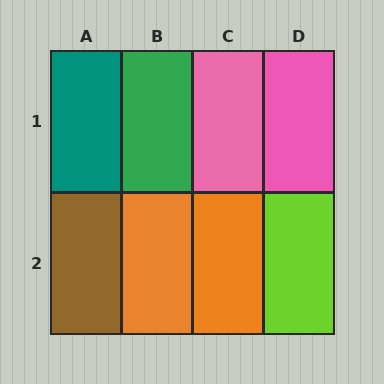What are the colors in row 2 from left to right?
Brown, orange, orange, lime.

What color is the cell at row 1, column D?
Pink.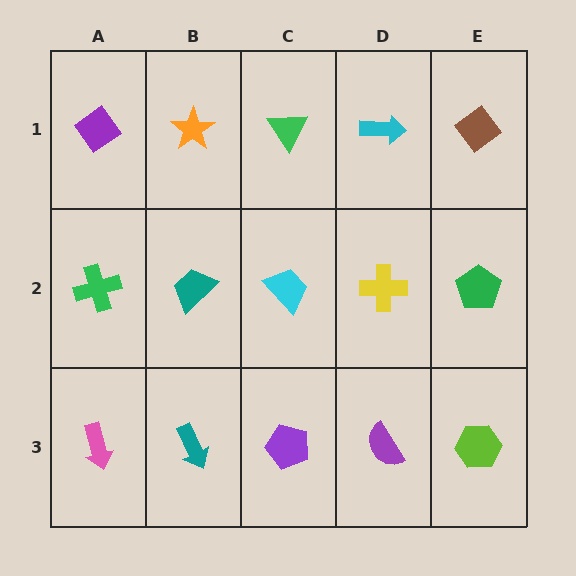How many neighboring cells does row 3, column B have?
3.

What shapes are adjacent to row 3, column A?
A green cross (row 2, column A), a teal arrow (row 3, column B).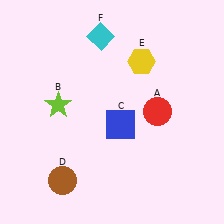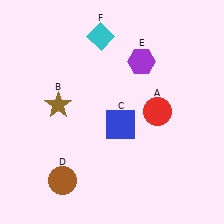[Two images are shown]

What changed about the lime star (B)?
In Image 1, B is lime. In Image 2, it changed to brown.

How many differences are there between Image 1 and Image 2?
There are 2 differences between the two images.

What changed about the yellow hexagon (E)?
In Image 1, E is yellow. In Image 2, it changed to purple.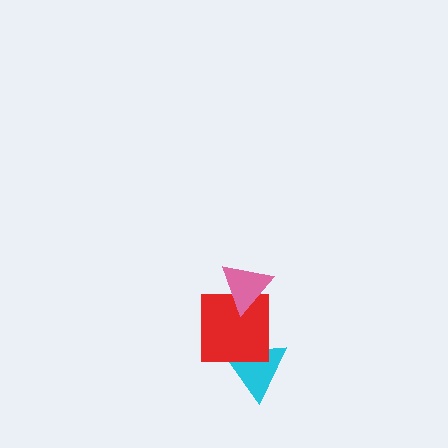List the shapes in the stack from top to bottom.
From top to bottom: the pink triangle, the red square, the cyan triangle.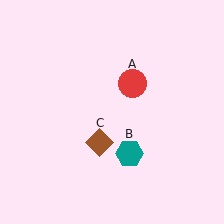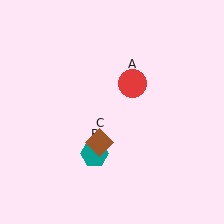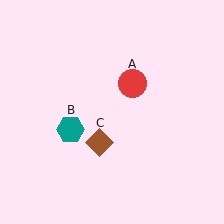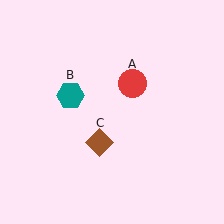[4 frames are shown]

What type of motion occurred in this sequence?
The teal hexagon (object B) rotated clockwise around the center of the scene.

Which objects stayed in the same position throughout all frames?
Red circle (object A) and brown diamond (object C) remained stationary.